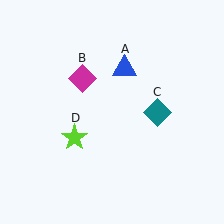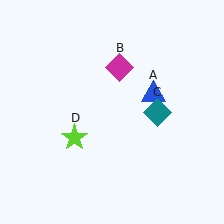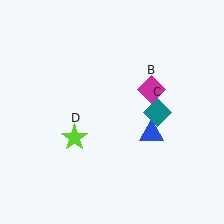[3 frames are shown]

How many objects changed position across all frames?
2 objects changed position: blue triangle (object A), magenta diamond (object B).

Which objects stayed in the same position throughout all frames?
Teal diamond (object C) and lime star (object D) remained stationary.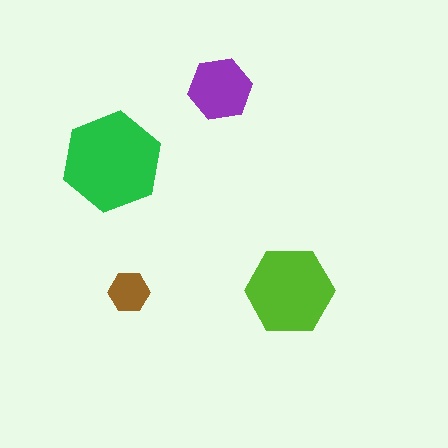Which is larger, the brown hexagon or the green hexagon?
The green one.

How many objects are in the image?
There are 4 objects in the image.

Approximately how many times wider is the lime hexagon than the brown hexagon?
About 2 times wider.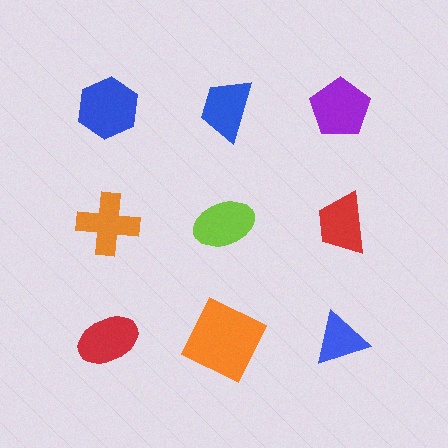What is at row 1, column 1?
A blue hexagon.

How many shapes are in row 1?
3 shapes.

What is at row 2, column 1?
An orange cross.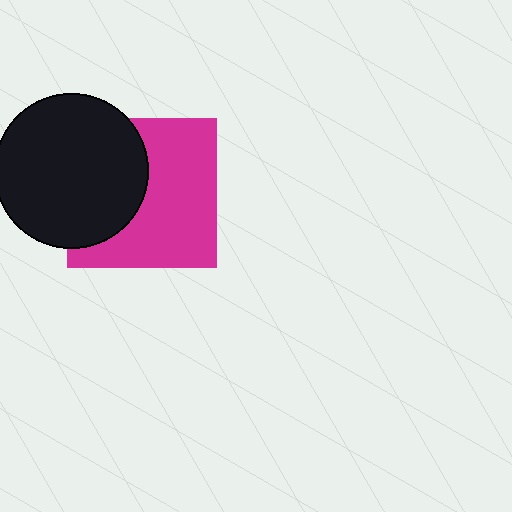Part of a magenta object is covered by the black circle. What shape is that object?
It is a square.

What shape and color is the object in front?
The object in front is a black circle.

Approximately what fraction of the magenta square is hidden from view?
Roughly 40% of the magenta square is hidden behind the black circle.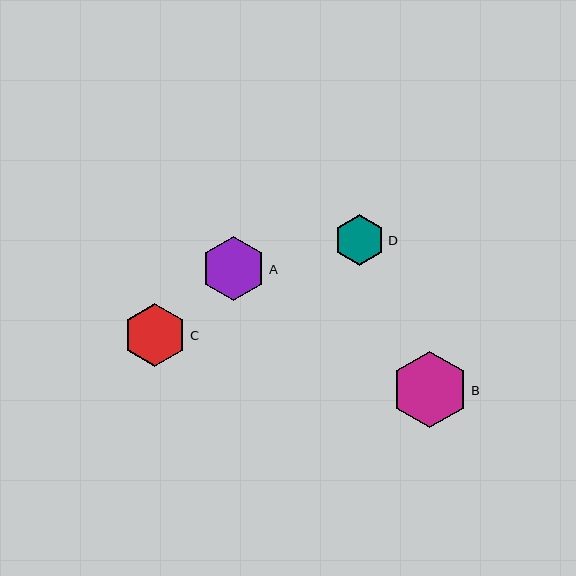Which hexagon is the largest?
Hexagon B is the largest with a size of approximately 77 pixels.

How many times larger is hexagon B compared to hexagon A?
Hexagon B is approximately 1.2 times the size of hexagon A.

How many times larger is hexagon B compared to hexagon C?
Hexagon B is approximately 1.2 times the size of hexagon C.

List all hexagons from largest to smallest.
From largest to smallest: B, A, C, D.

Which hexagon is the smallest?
Hexagon D is the smallest with a size of approximately 52 pixels.